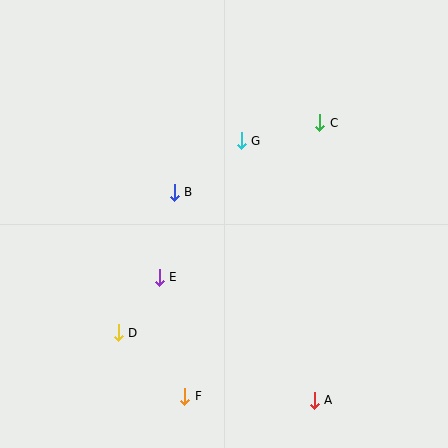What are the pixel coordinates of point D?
Point D is at (118, 333).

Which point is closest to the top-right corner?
Point C is closest to the top-right corner.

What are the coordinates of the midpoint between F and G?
The midpoint between F and G is at (213, 268).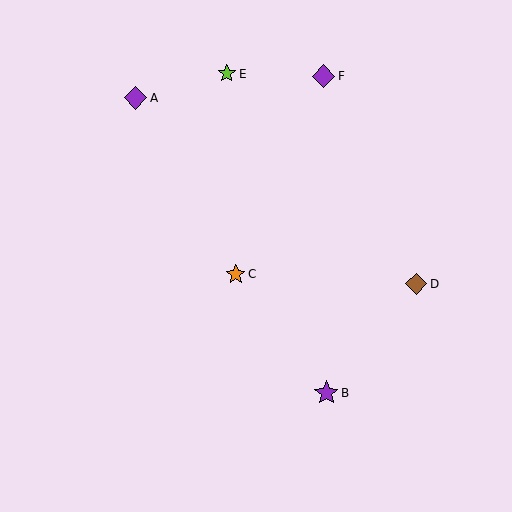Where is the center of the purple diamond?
The center of the purple diamond is at (324, 76).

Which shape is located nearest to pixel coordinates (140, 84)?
The purple diamond (labeled A) at (135, 98) is nearest to that location.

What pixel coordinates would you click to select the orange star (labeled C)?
Click at (236, 274) to select the orange star C.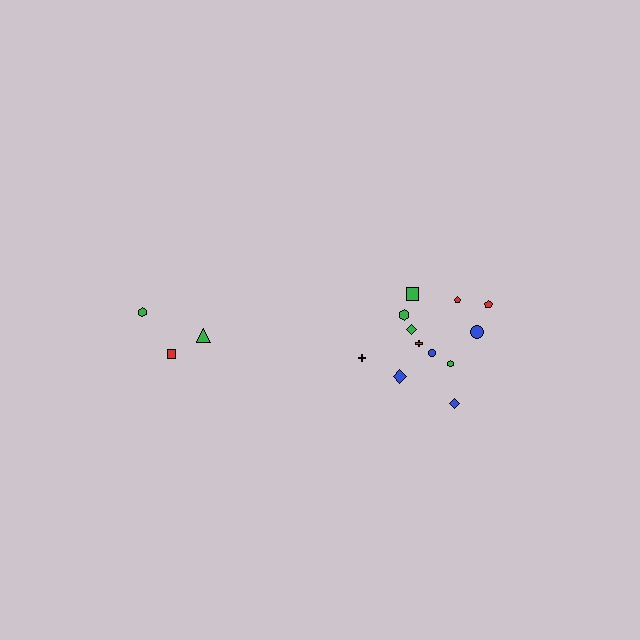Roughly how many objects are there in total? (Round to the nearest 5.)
Roughly 15 objects in total.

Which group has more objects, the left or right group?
The right group.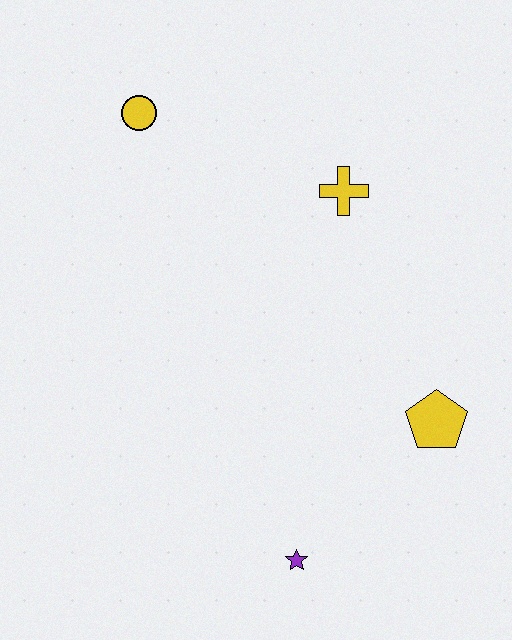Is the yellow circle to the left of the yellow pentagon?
Yes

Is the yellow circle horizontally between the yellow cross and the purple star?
No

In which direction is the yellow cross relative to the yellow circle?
The yellow cross is to the right of the yellow circle.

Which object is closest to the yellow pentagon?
The purple star is closest to the yellow pentagon.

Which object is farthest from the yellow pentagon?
The yellow circle is farthest from the yellow pentagon.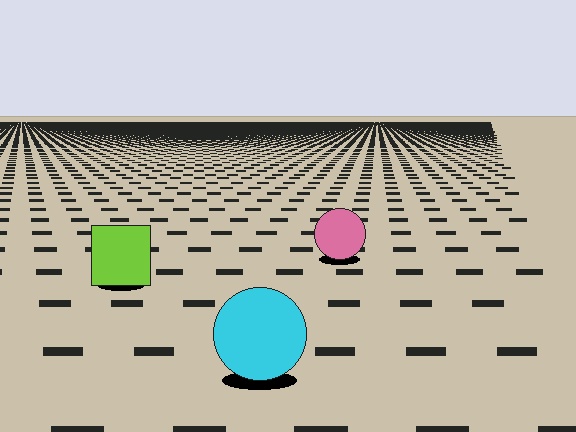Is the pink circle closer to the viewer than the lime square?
No. The lime square is closer — you can tell from the texture gradient: the ground texture is coarser near it.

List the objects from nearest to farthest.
From nearest to farthest: the cyan circle, the lime square, the pink circle.